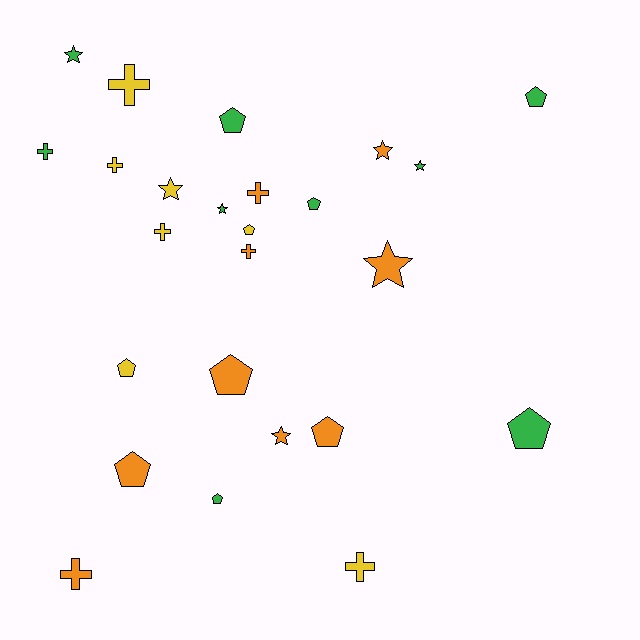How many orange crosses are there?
There are 3 orange crosses.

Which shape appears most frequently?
Pentagon, with 10 objects.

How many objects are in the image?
There are 25 objects.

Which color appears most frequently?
Green, with 9 objects.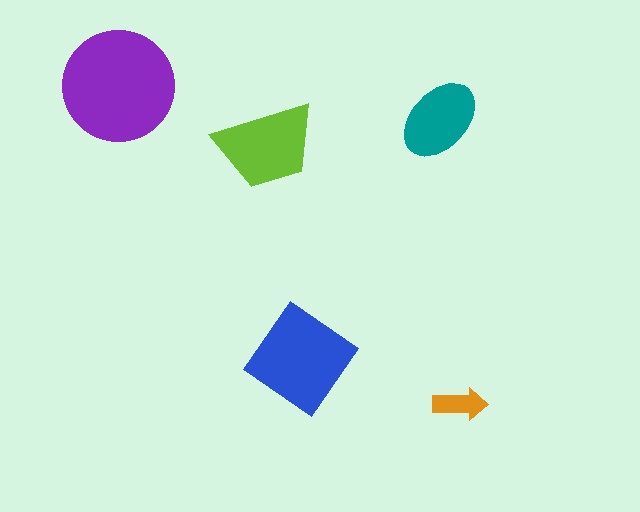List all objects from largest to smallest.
The purple circle, the blue diamond, the lime trapezoid, the teal ellipse, the orange arrow.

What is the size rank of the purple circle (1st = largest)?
1st.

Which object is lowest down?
The orange arrow is bottommost.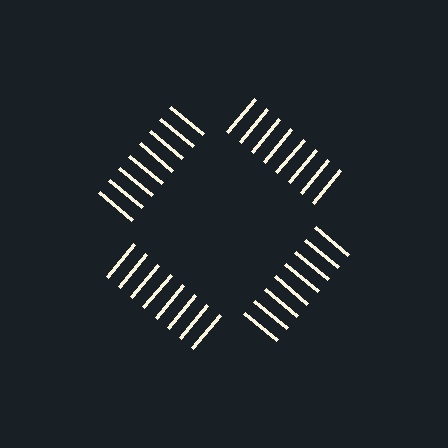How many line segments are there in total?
32 — 8 along each of the 4 edges.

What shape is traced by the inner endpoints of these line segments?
An illusory square — the line segments terminate on its edges but no continuous stroke is drawn.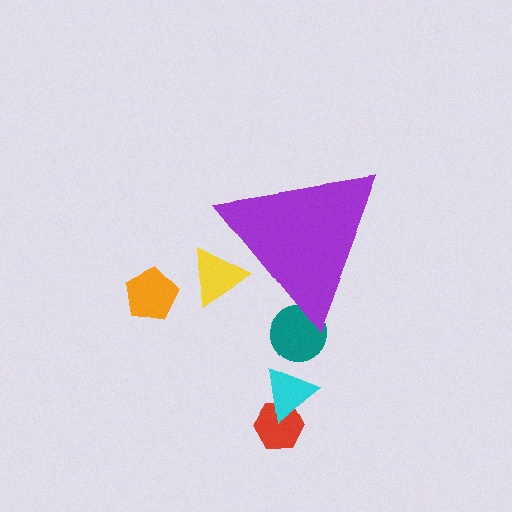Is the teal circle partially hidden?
Yes, the teal circle is partially hidden behind the purple triangle.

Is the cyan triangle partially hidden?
No, the cyan triangle is fully visible.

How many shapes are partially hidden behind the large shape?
2 shapes are partially hidden.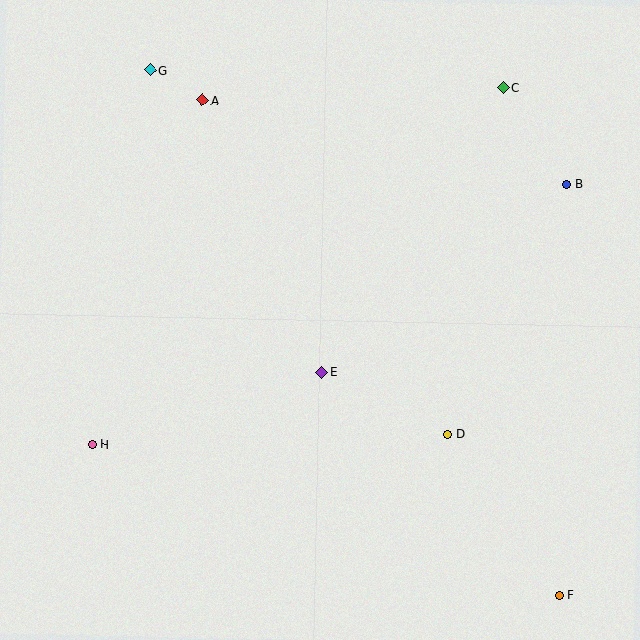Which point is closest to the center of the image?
Point E at (322, 372) is closest to the center.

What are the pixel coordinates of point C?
Point C is at (503, 87).